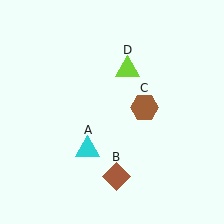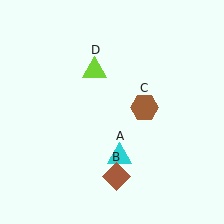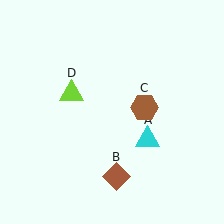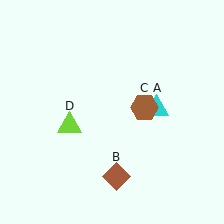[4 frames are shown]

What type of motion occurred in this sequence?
The cyan triangle (object A), lime triangle (object D) rotated counterclockwise around the center of the scene.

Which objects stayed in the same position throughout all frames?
Brown diamond (object B) and brown hexagon (object C) remained stationary.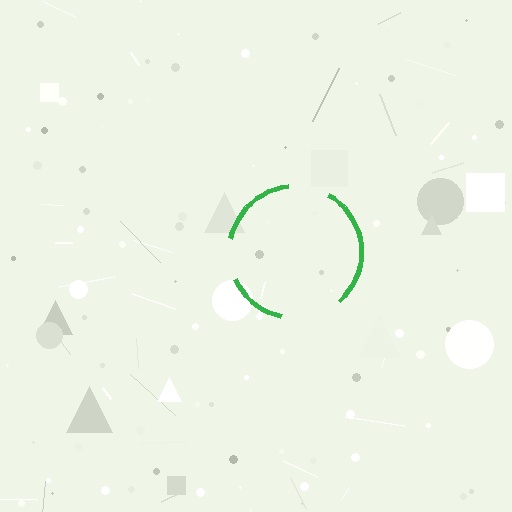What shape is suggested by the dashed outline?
The dashed outline suggests a circle.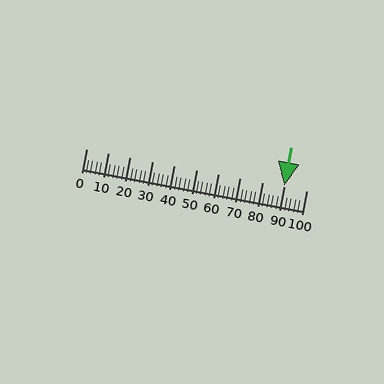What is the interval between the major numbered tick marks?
The major tick marks are spaced 10 units apart.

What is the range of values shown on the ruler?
The ruler shows values from 0 to 100.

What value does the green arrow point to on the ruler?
The green arrow points to approximately 90.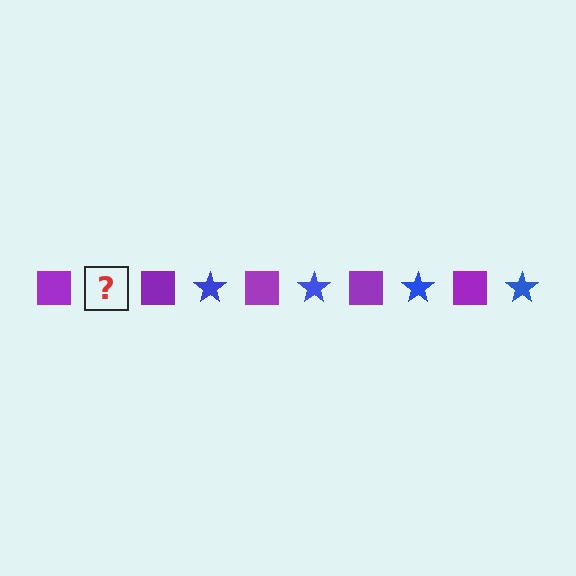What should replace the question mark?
The question mark should be replaced with a blue star.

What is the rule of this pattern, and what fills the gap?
The rule is that the pattern alternates between purple square and blue star. The gap should be filled with a blue star.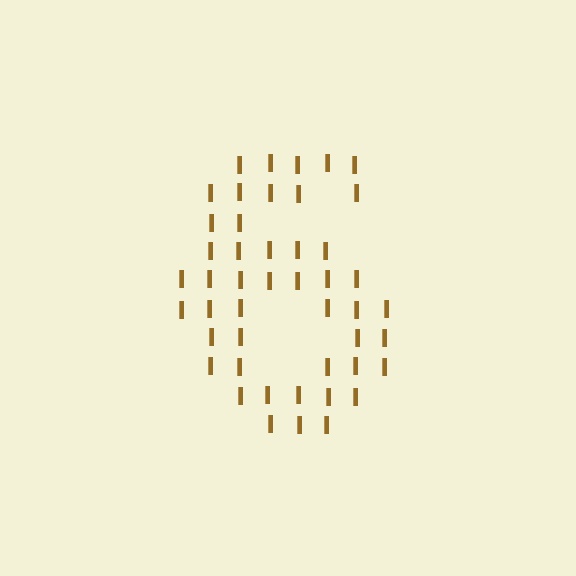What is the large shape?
The large shape is the digit 6.